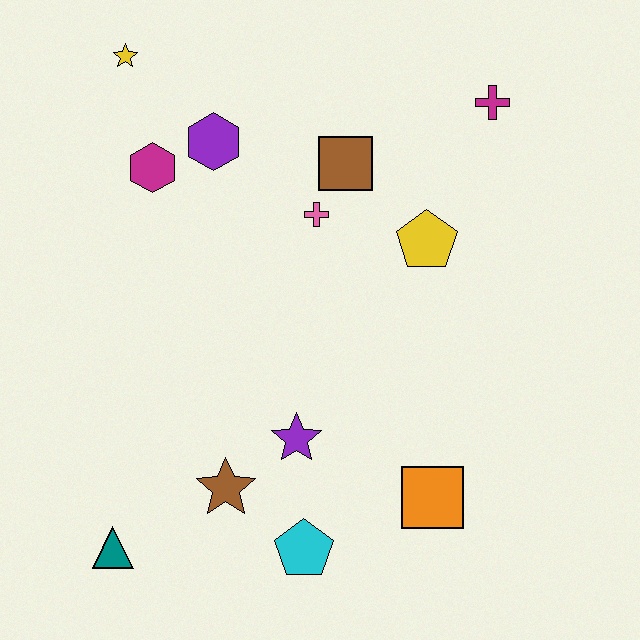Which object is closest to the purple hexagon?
The magenta hexagon is closest to the purple hexagon.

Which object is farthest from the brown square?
The teal triangle is farthest from the brown square.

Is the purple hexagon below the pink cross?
No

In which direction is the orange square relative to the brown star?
The orange square is to the right of the brown star.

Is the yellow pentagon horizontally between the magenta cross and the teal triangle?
Yes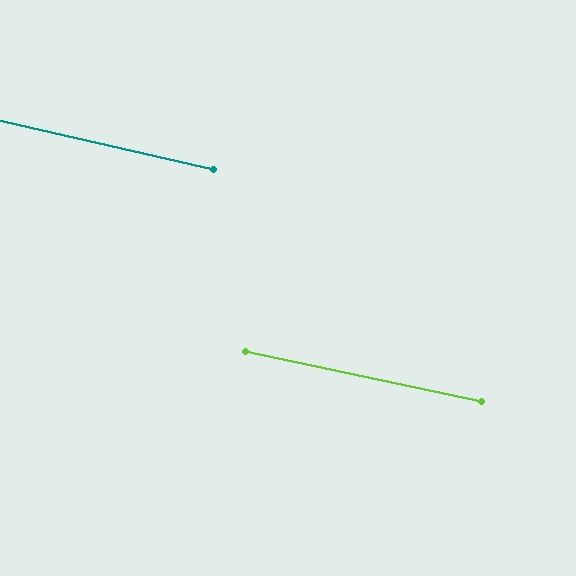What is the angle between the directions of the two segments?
Approximately 1 degree.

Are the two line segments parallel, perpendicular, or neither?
Parallel — their directions differ by only 0.9°.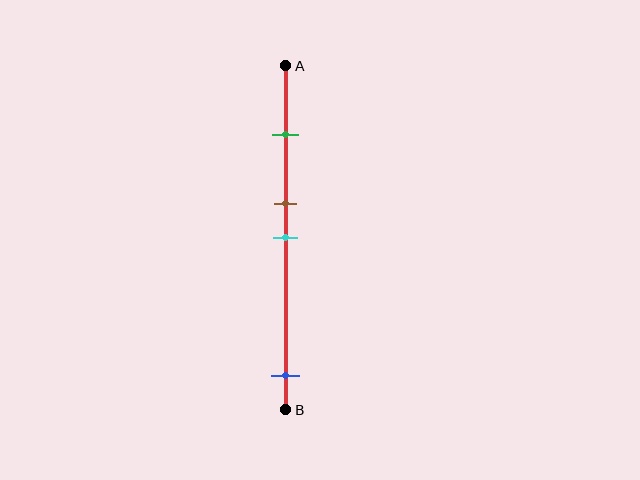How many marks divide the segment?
There are 4 marks dividing the segment.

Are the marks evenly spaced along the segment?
No, the marks are not evenly spaced.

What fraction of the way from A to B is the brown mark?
The brown mark is approximately 40% (0.4) of the way from A to B.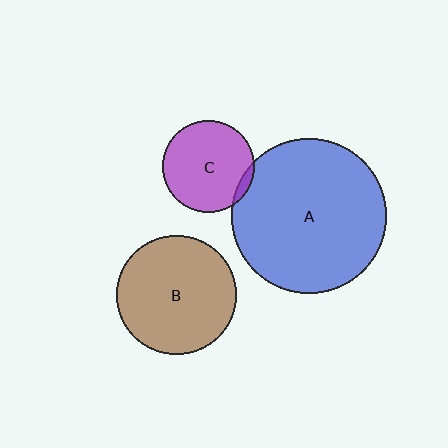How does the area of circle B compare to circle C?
Approximately 1.7 times.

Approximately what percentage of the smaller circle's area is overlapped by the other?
Approximately 5%.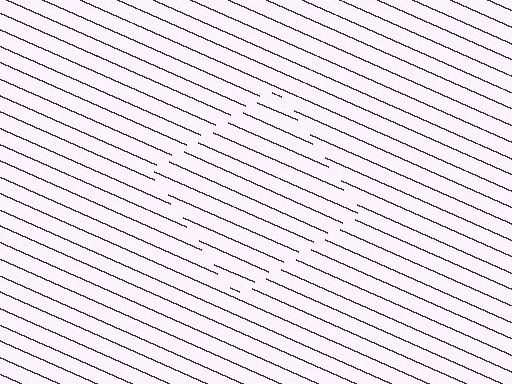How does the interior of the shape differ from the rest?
The interior of the shape contains the same grating, shifted by half a period — the contour is defined by the phase discontinuity where line-ends from the inner and outer gratings abut.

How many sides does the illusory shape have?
4 sides — the line-ends trace a square.